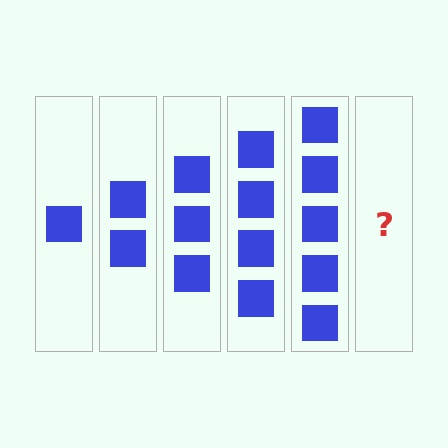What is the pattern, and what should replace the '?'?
The pattern is that each step adds one more square. The '?' should be 6 squares.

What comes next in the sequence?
The next element should be 6 squares.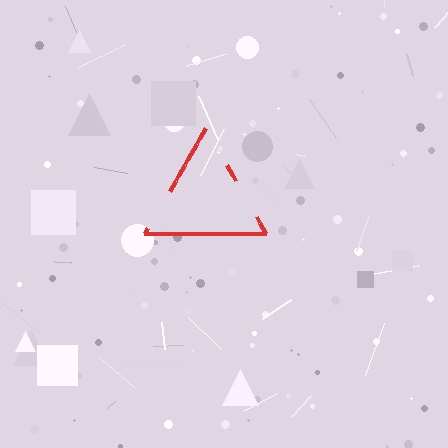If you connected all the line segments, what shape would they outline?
They would outline a triangle.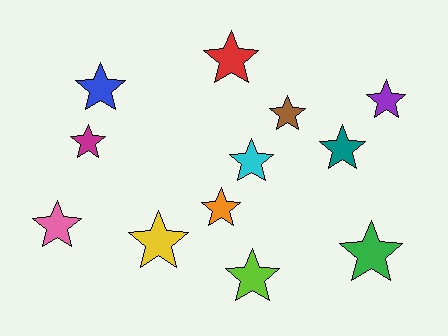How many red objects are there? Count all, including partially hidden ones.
There is 1 red object.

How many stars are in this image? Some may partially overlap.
There are 12 stars.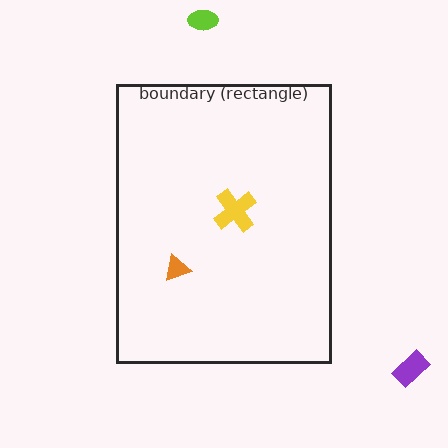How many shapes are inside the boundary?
2 inside, 2 outside.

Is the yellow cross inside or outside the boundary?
Inside.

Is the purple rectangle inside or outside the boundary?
Outside.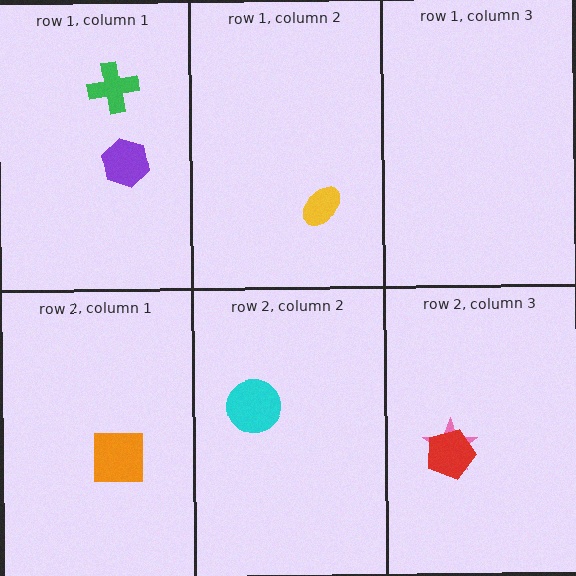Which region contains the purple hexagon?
The row 1, column 1 region.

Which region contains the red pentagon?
The row 2, column 3 region.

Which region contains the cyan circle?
The row 2, column 2 region.